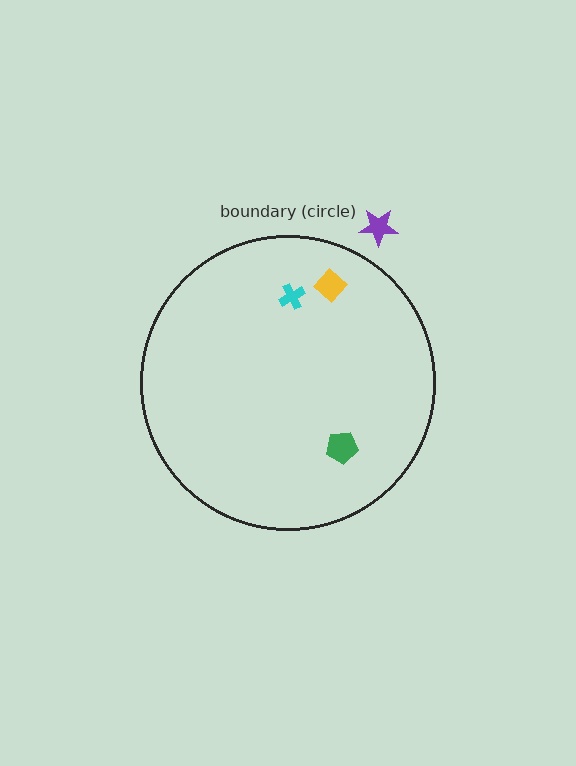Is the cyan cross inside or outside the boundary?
Inside.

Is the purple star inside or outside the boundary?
Outside.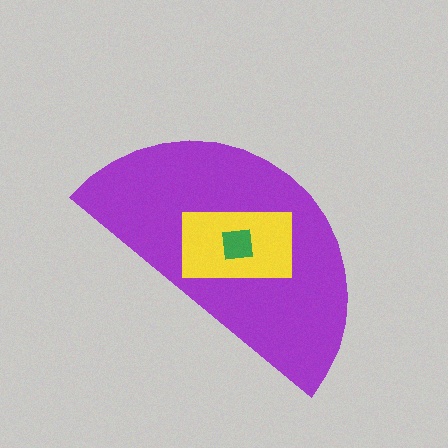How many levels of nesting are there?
3.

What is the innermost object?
The green square.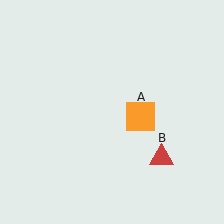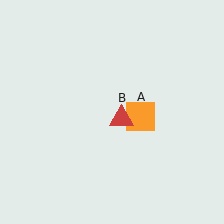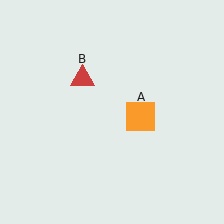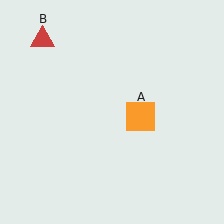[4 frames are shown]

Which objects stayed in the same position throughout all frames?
Orange square (object A) remained stationary.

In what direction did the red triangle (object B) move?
The red triangle (object B) moved up and to the left.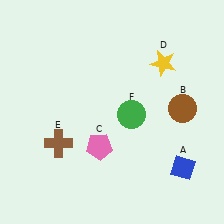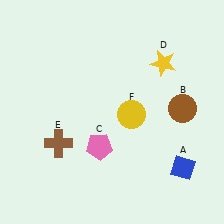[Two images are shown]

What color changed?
The circle (F) changed from green in Image 1 to yellow in Image 2.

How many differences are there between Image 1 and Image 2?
There is 1 difference between the two images.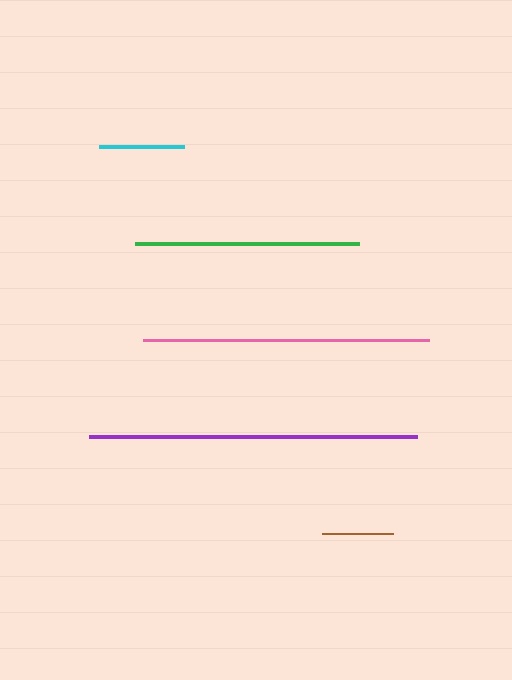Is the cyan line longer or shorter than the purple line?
The purple line is longer than the cyan line.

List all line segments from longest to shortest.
From longest to shortest: purple, pink, green, cyan, brown.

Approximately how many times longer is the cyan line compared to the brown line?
The cyan line is approximately 1.2 times the length of the brown line.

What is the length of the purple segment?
The purple segment is approximately 328 pixels long.